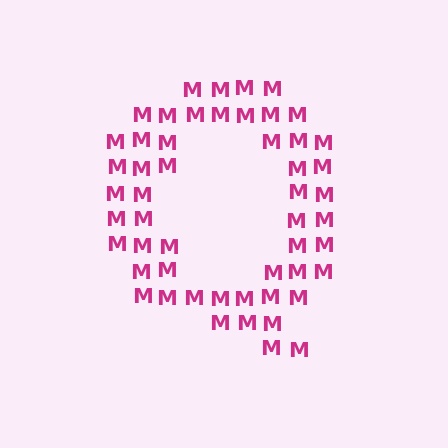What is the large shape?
The large shape is the letter Q.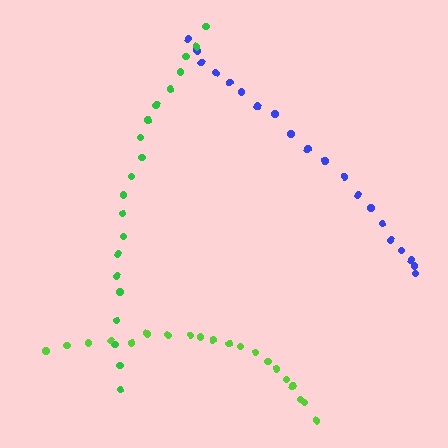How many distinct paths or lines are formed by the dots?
There are 3 distinct paths.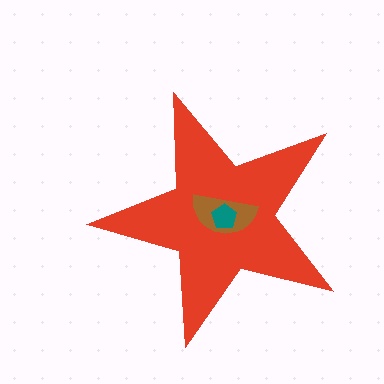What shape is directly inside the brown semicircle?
The teal pentagon.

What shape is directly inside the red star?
The brown semicircle.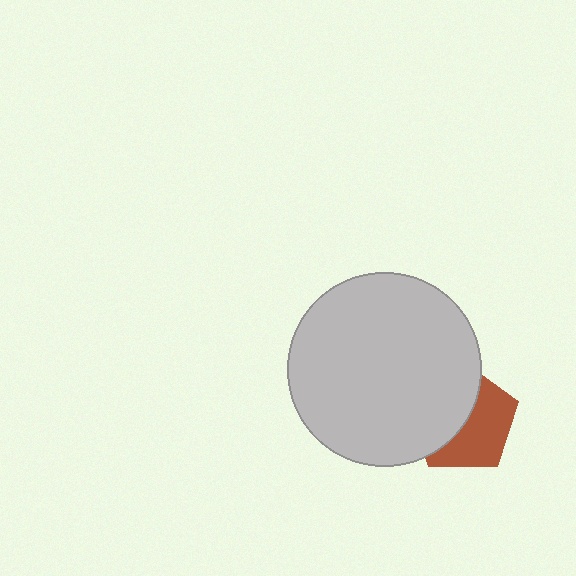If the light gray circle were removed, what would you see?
You would see the complete brown pentagon.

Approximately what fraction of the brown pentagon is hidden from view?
Roughly 49% of the brown pentagon is hidden behind the light gray circle.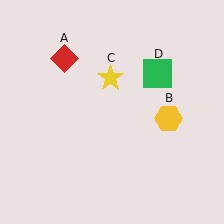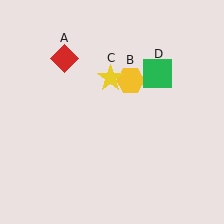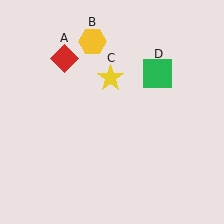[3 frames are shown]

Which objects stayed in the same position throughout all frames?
Red diamond (object A) and yellow star (object C) and green square (object D) remained stationary.